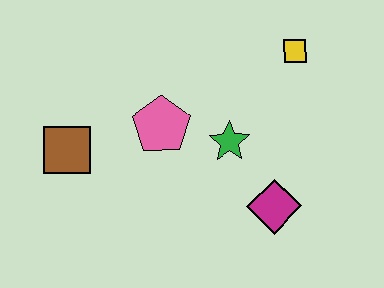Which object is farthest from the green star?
The brown square is farthest from the green star.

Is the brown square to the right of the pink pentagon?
No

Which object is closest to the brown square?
The pink pentagon is closest to the brown square.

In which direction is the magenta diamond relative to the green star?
The magenta diamond is below the green star.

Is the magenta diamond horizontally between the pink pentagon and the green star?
No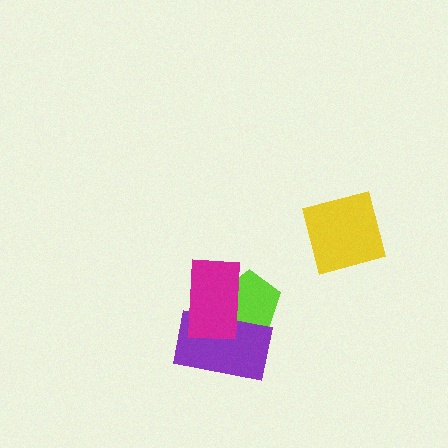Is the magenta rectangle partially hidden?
No, no other shape covers it.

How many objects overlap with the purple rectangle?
2 objects overlap with the purple rectangle.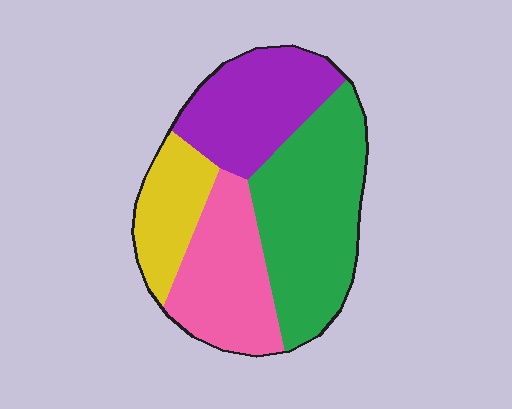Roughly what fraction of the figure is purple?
Purple takes up about one quarter (1/4) of the figure.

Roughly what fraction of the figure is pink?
Pink takes up about one quarter (1/4) of the figure.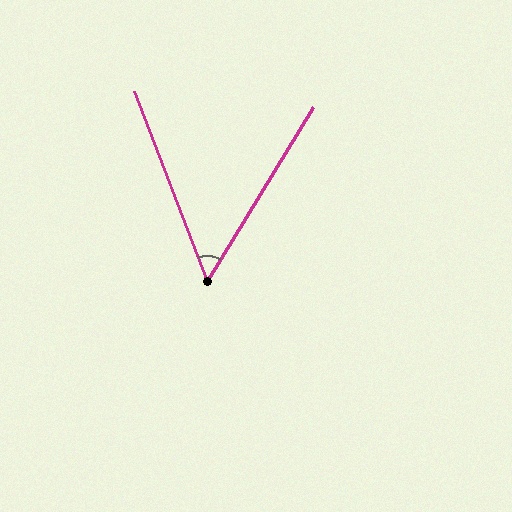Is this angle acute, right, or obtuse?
It is acute.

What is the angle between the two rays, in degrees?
Approximately 52 degrees.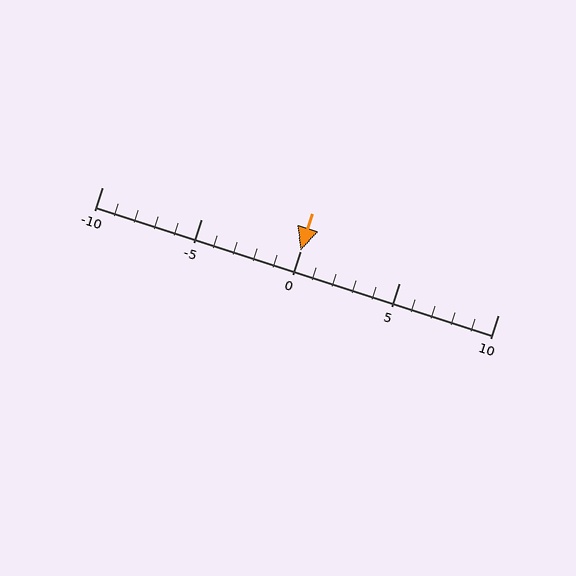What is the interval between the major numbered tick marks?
The major tick marks are spaced 5 units apart.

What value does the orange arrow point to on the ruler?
The orange arrow points to approximately 0.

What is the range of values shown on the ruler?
The ruler shows values from -10 to 10.